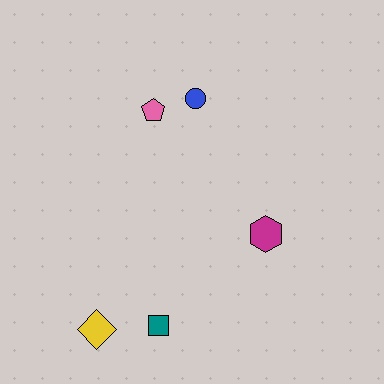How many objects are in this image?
There are 5 objects.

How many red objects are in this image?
There are no red objects.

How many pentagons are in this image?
There is 1 pentagon.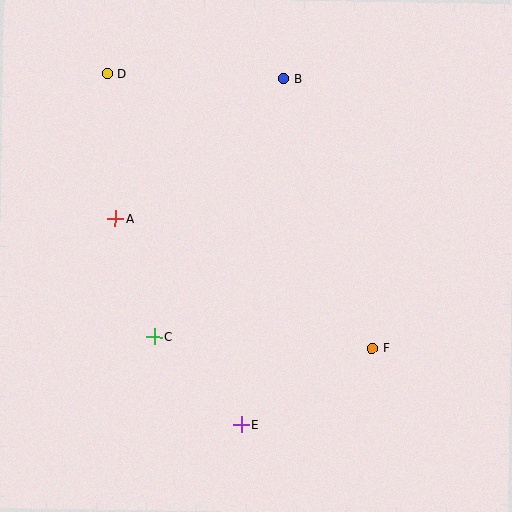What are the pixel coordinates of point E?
Point E is at (242, 425).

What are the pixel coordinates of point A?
Point A is at (115, 218).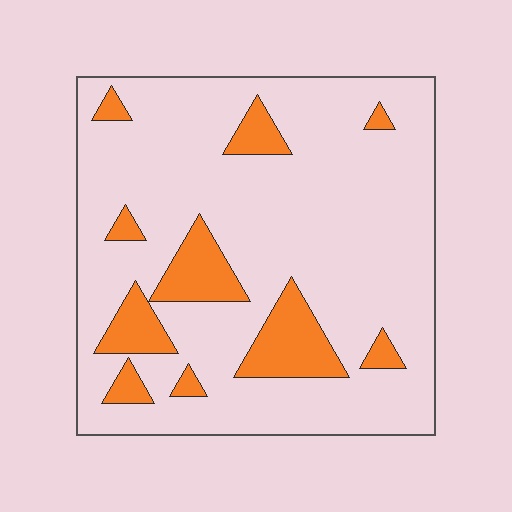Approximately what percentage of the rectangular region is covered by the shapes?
Approximately 15%.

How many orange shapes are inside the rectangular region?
10.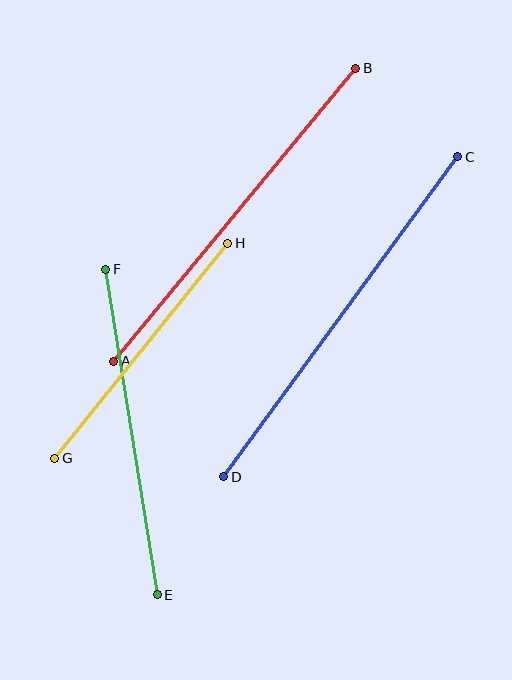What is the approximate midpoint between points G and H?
The midpoint is at approximately (141, 351) pixels.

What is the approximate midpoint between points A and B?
The midpoint is at approximately (235, 215) pixels.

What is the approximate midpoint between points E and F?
The midpoint is at approximately (132, 432) pixels.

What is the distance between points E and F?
The distance is approximately 330 pixels.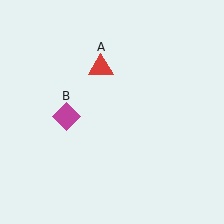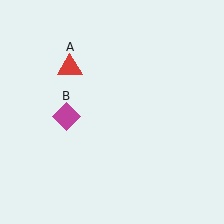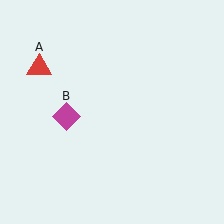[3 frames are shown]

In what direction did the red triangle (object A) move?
The red triangle (object A) moved left.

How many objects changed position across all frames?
1 object changed position: red triangle (object A).